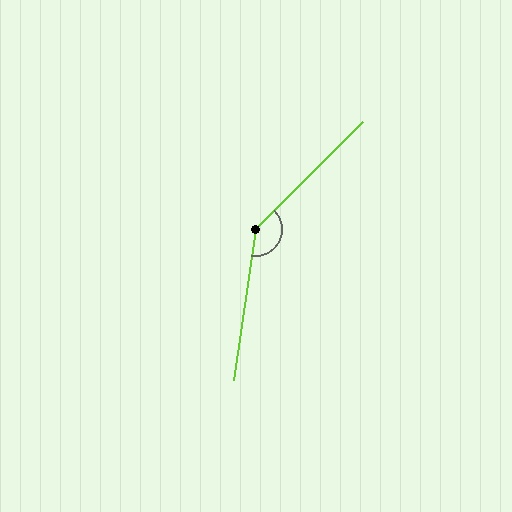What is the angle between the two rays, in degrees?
Approximately 143 degrees.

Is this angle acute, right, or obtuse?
It is obtuse.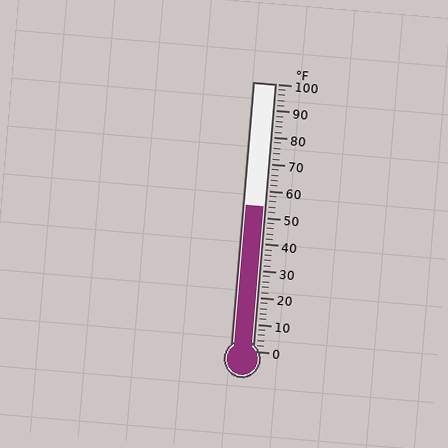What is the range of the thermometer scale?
The thermometer scale ranges from 0°F to 100°F.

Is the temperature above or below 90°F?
The temperature is below 90°F.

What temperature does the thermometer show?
The thermometer shows approximately 54°F.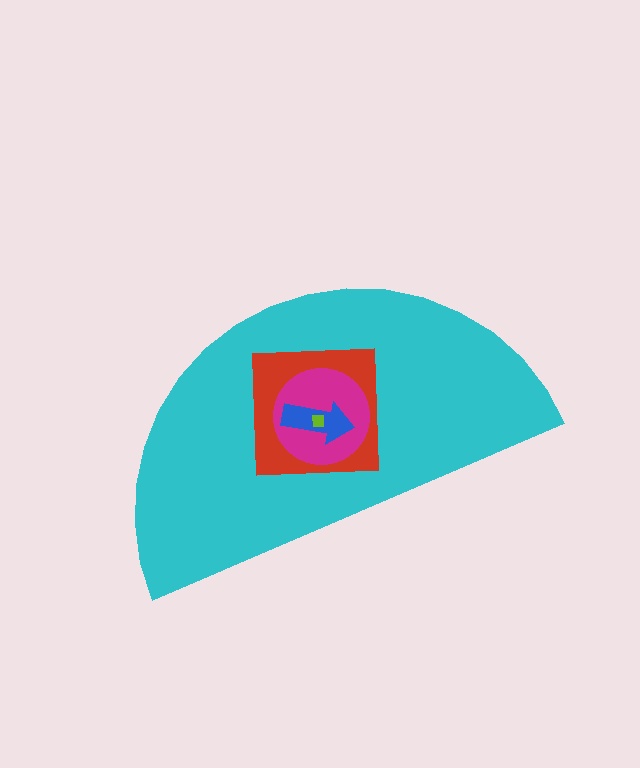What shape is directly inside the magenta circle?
The blue arrow.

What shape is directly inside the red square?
The magenta circle.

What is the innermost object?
The lime square.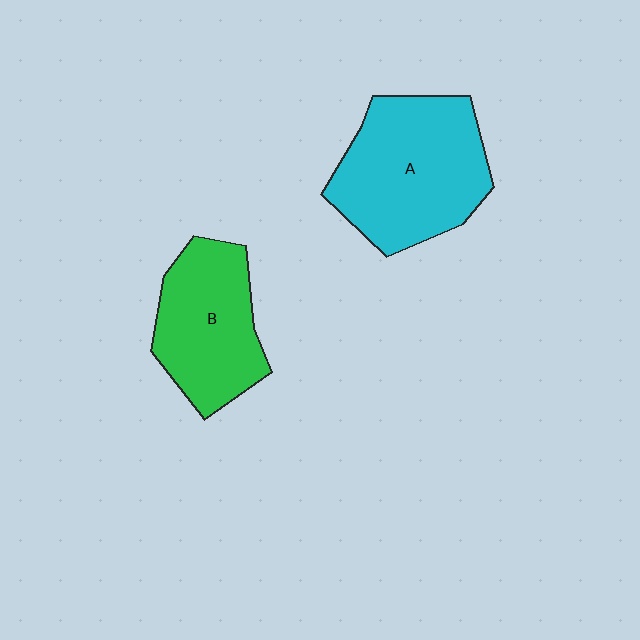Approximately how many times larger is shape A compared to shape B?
Approximately 1.3 times.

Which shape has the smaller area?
Shape B (green).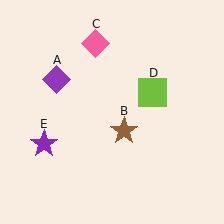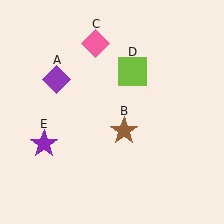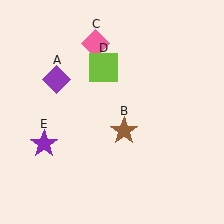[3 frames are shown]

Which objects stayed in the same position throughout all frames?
Purple diamond (object A) and brown star (object B) and pink diamond (object C) and purple star (object E) remained stationary.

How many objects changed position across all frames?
1 object changed position: lime square (object D).